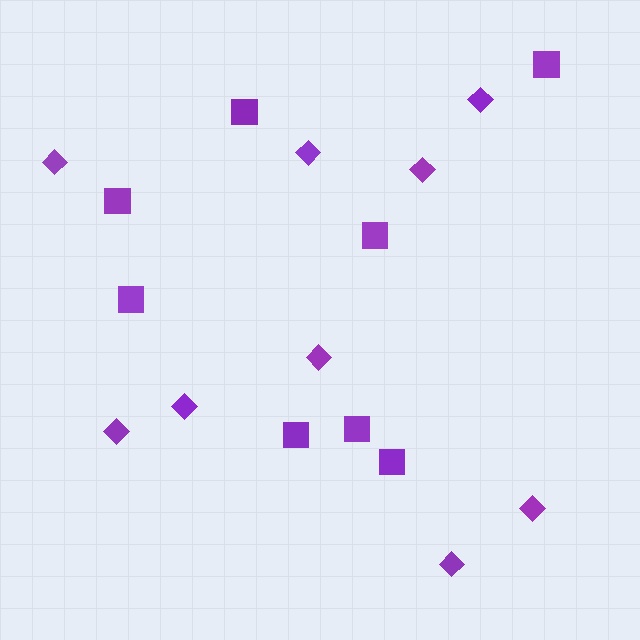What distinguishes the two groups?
There are 2 groups: one group of squares (8) and one group of diamonds (9).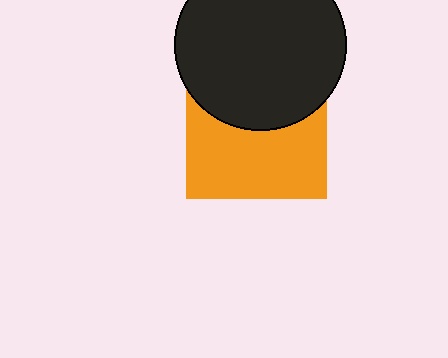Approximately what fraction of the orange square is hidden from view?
Roughly 44% of the orange square is hidden behind the black circle.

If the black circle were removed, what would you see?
You would see the complete orange square.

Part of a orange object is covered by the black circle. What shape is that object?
It is a square.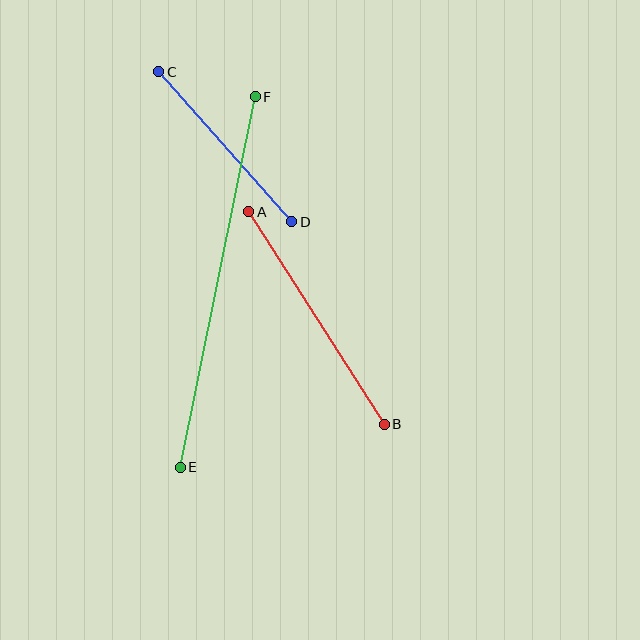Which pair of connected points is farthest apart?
Points E and F are farthest apart.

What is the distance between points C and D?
The distance is approximately 200 pixels.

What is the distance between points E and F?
The distance is approximately 378 pixels.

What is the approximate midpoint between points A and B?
The midpoint is at approximately (317, 318) pixels.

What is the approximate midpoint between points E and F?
The midpoint is at approximately (218, 282) pixels.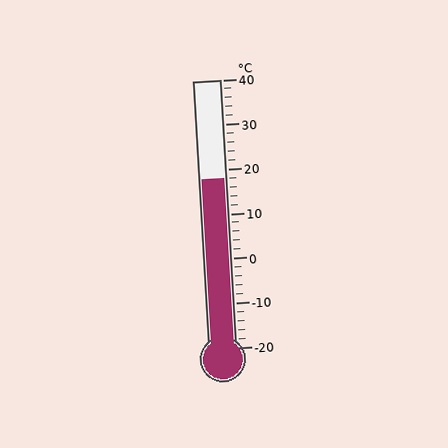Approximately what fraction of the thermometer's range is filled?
The thermometer is filled to approximately 65% of its range.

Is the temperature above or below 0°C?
The temperature is above 0°C.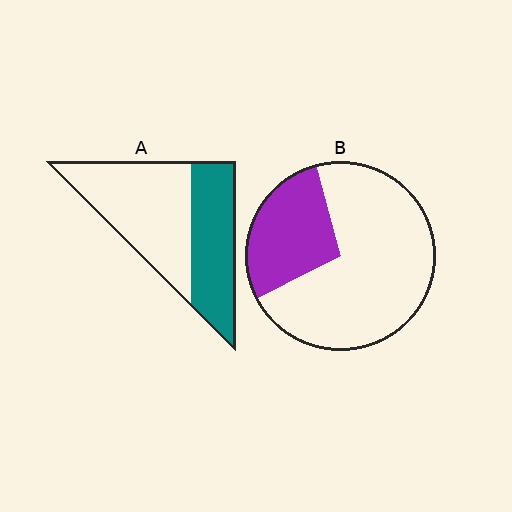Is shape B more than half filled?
No.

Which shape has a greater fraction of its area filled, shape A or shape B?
Shape A.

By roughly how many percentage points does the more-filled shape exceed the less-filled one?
By roughly 15 percentage points (A over B).